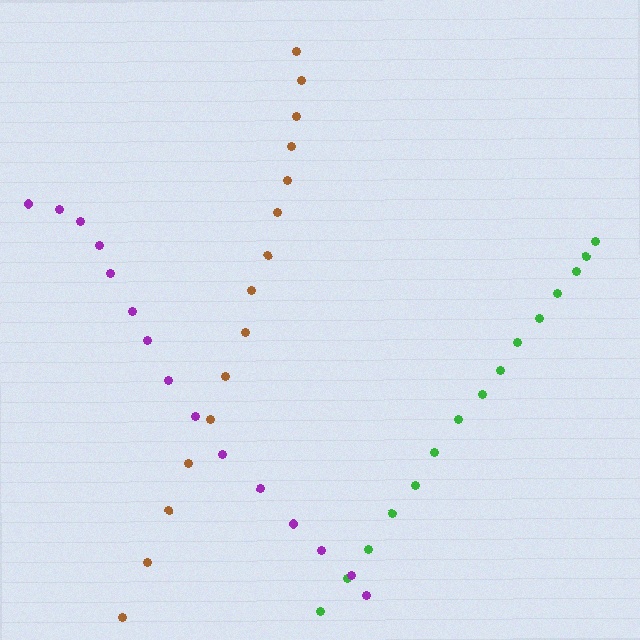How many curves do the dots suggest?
There are 3 distinct paths.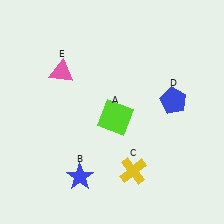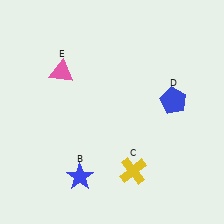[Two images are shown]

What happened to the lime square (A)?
The lime square (A) was removed in Image 2. It was in the bottom-right area of Image 1.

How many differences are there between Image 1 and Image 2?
There is 1 difference between the two images.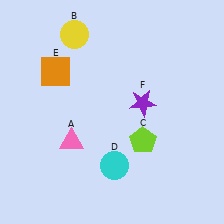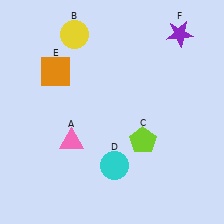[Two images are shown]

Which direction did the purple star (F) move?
The purple star (F) moved up.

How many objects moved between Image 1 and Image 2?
1 object moved between the two images.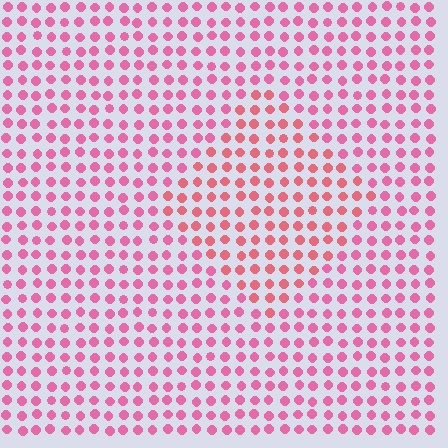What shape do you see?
I see a diamond.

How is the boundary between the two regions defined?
The boundary is defined purely by a slight shift in hue (about 21 degrees). Spacing, size, and orientation are identical on both sides.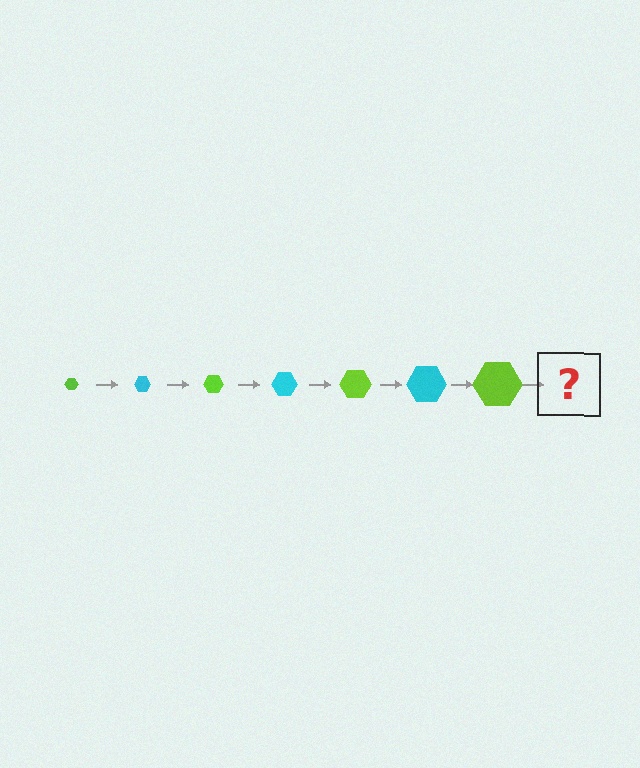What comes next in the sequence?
The next element should be a cyan hexagon, larger than the previous one.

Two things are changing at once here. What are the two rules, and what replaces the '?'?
The two rules are that the hexagon grows larger each step and the color cycles through lime and cyan. The '?' should be a cyan hexagon, larger than the previous one.